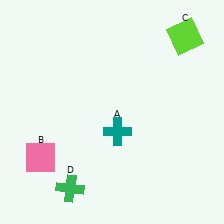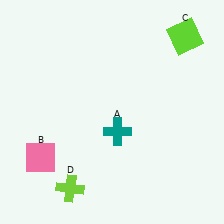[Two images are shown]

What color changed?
The cross (D) changed from green in Image 1 to lime in Image 2.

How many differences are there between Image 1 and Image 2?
There is 1 difference between the two images.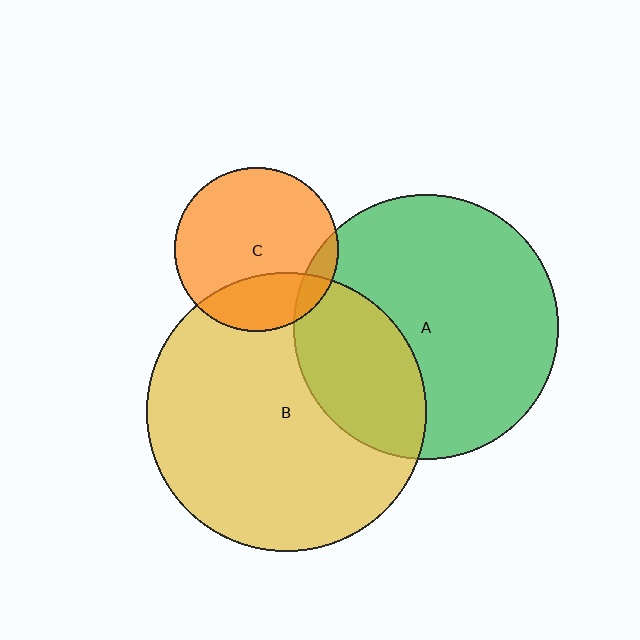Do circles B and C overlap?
Yes.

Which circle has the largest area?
Circle B (yellow).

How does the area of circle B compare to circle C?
Approximately 2.9 times.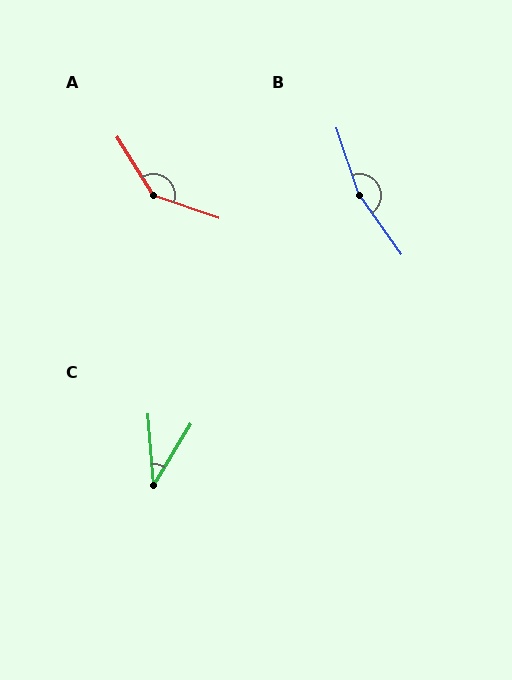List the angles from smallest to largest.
C (36°), A (141°), B (163°).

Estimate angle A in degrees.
Approximately 141 degrees.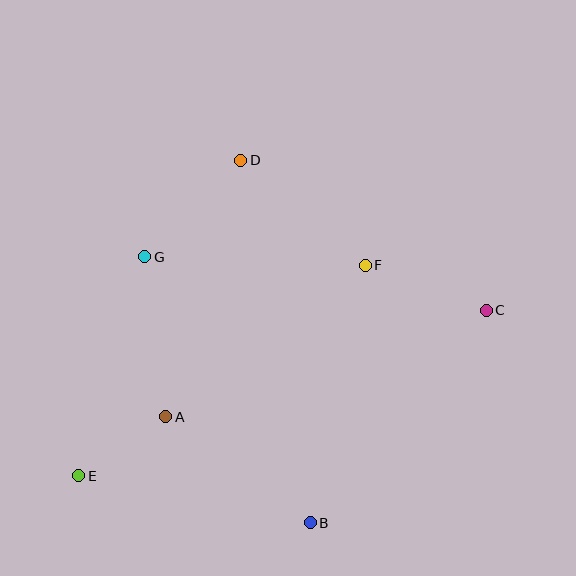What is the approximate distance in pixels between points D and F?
The distance between D and F is approximately 163 pixels.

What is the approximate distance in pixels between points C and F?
The distance between C and F is approximately 129 pixels.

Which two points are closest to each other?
Points A and E are closest to each other.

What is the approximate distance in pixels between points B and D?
The distance between B and D is approximately 370 pixels.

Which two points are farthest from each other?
Points C and E are farthest from each other.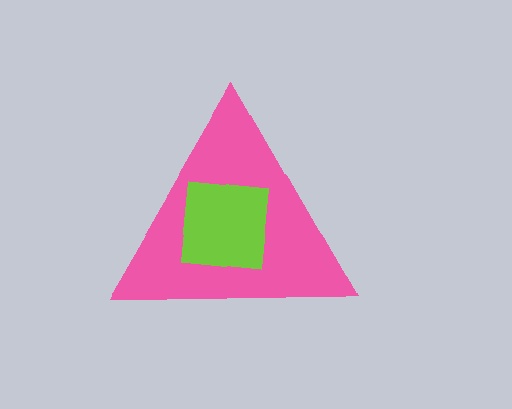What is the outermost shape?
The pink triangle.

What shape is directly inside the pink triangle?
The lime square.